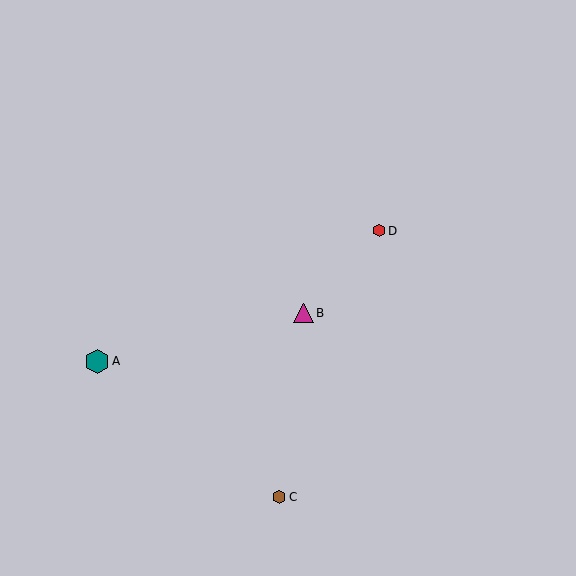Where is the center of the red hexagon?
The center of the red hexagon is at (379, 231).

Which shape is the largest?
The teal hexagon (labeled A) is the largest.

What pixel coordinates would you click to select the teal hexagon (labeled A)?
Click at (97, 361) to select the teal hexagon A.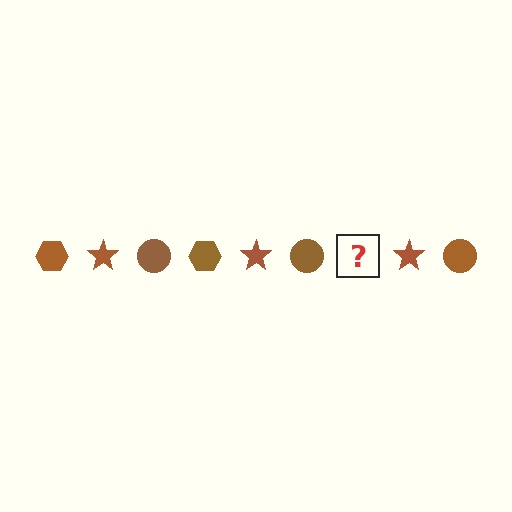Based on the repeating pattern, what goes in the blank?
The blank should be a brown hexagon.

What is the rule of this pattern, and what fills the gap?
The rule is that the pattern cycles through hexagon, star, circle shapes in brown. The gap should be filled with a brown hexagon.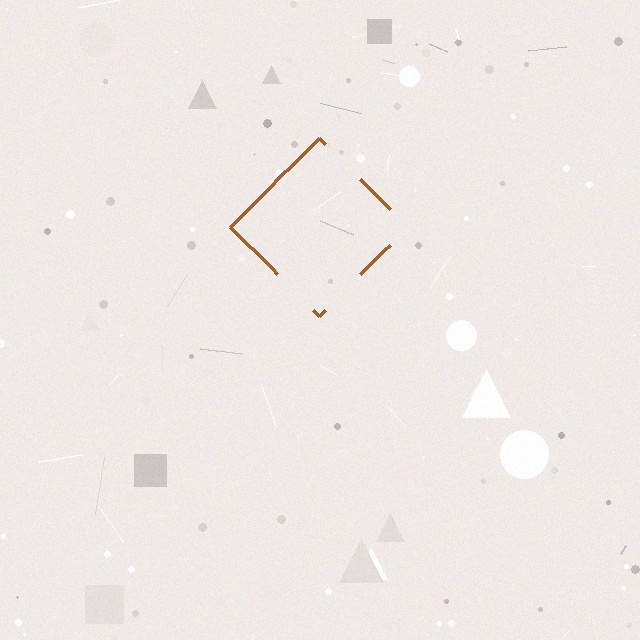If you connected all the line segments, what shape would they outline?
They would outline a diamond.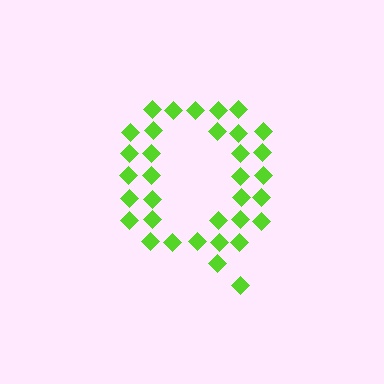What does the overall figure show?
The overall figure shows the letter Q.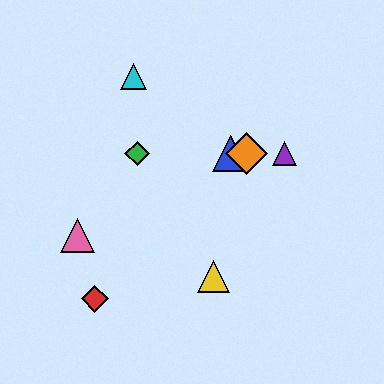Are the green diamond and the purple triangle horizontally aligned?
Yes, both are at y≈153.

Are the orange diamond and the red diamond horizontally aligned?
No, the orange diamond is at y≈153 and the red diamond is at y≈299.